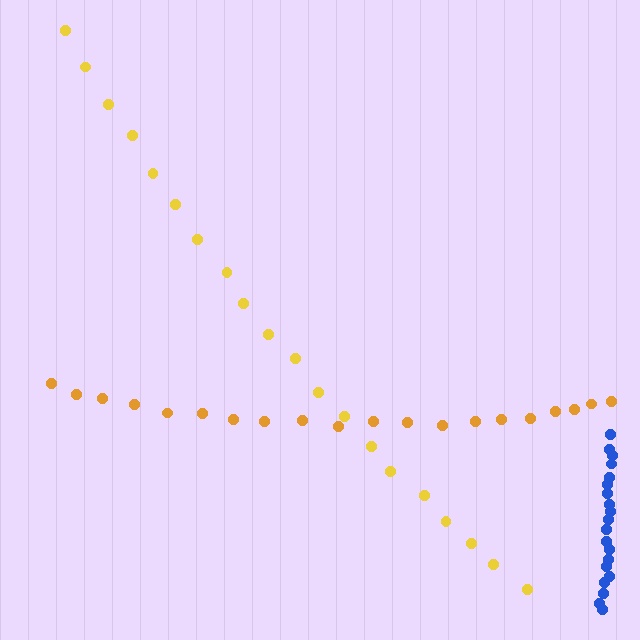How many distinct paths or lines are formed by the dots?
There are 3 distinct paths.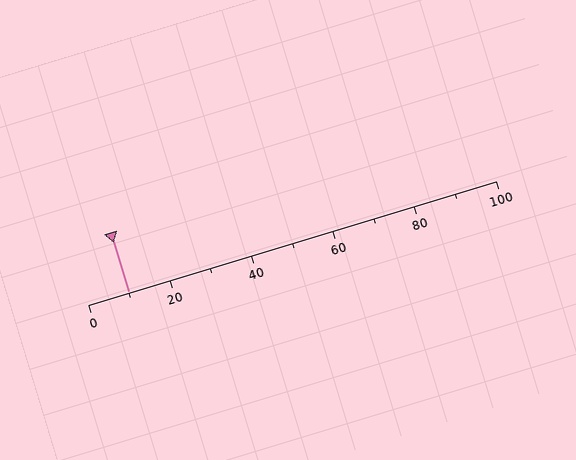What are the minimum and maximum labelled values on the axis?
The axis runs from 0 to 100.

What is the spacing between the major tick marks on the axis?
The major ticks are spaced 20 apart.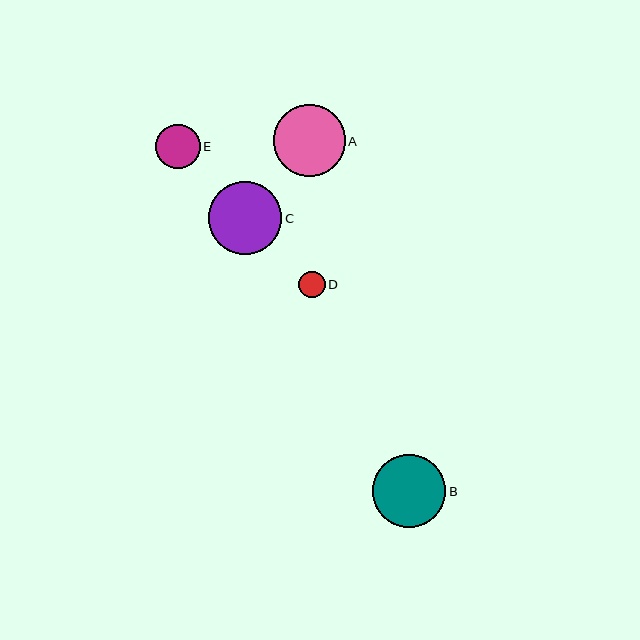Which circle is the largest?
Circle C is the largest with a size of approximately 74 pixels.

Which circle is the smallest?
Circle D is the smallest with a size of approximately 27 pixels.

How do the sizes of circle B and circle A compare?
Circle B and circle A are approximately the same size.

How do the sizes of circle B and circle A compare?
Circle B and circle A are approximately the same size.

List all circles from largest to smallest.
From largest to smallest: C, B, A, E, D.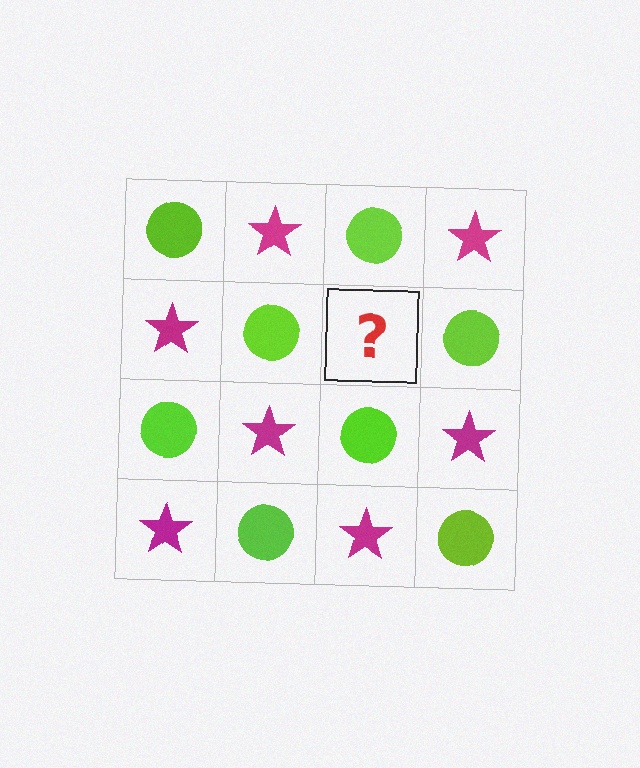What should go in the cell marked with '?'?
The missing cell should contain a magenta star.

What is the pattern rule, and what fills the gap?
The rule is that it alternates lime circle and magenta star in a checkerboard pattern. The gap should be filled with a magenta star.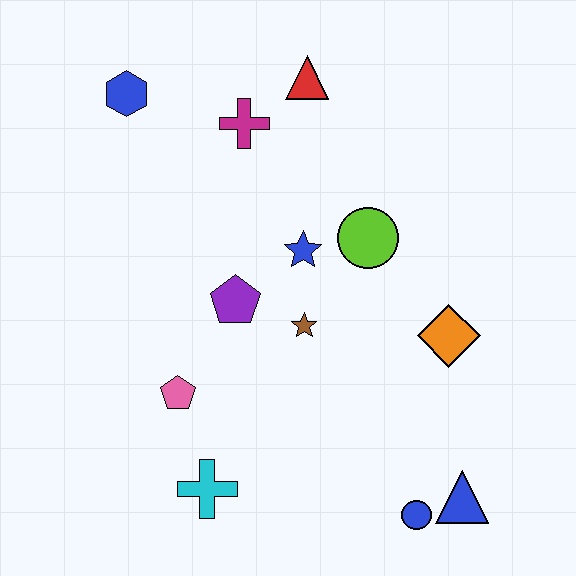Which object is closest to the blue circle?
The blue triangle is closest to the blue circle.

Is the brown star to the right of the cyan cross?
Yes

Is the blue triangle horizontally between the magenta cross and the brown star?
No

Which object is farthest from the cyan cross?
The red triangle is farthest from the cyan cross.